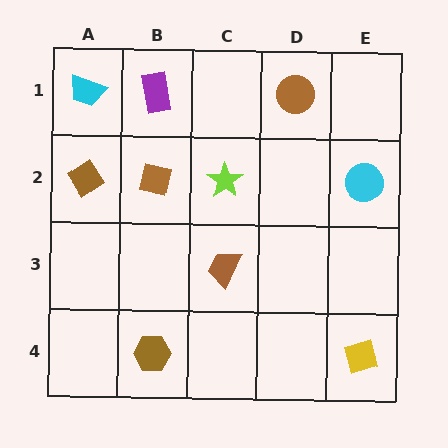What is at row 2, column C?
A lime star.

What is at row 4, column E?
A yellow diamond.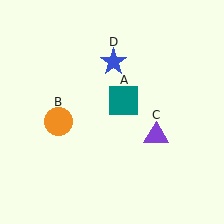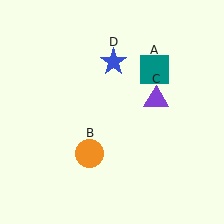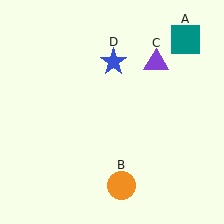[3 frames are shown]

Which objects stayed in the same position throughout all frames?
Blue star (object D) remained stationary.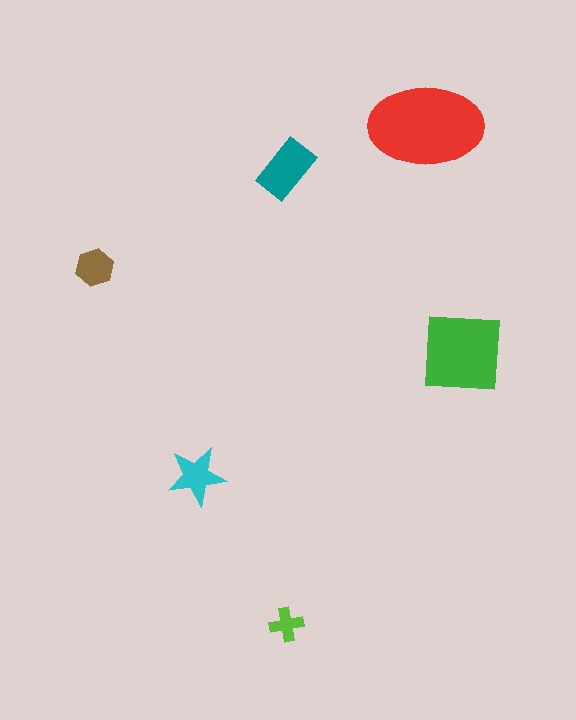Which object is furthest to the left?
The brown hexagon is leftmost.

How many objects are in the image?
There are 6 objects in the image.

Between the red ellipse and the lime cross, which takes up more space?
The red ellipse.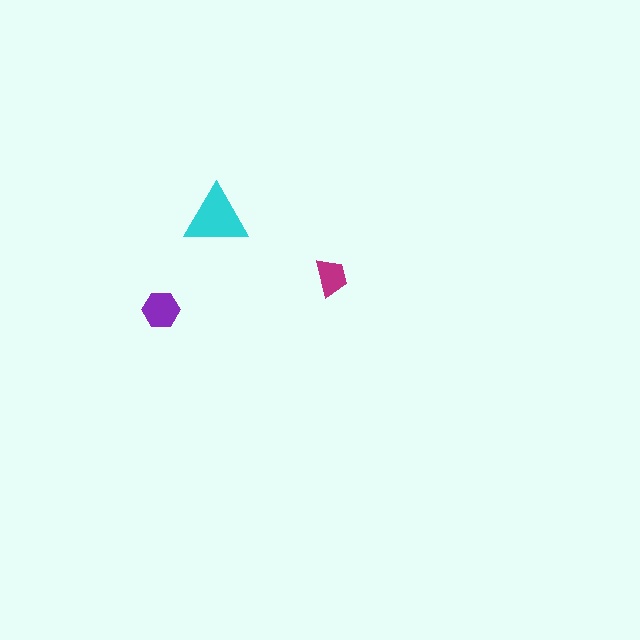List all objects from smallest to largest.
The magenta trapezoid, the purple hexagon, the cyan triangle.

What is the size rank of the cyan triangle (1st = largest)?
1st.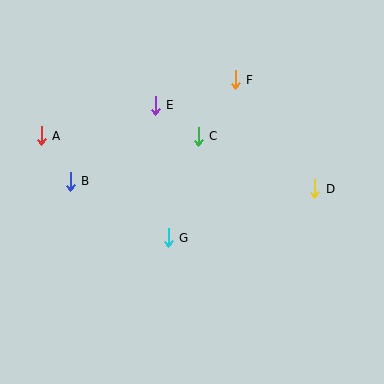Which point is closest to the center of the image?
Point G at (168, 238) is closest to the center.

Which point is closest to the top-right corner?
Point F is closest to the top-right corner.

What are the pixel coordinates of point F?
Point F is at (235, 80).